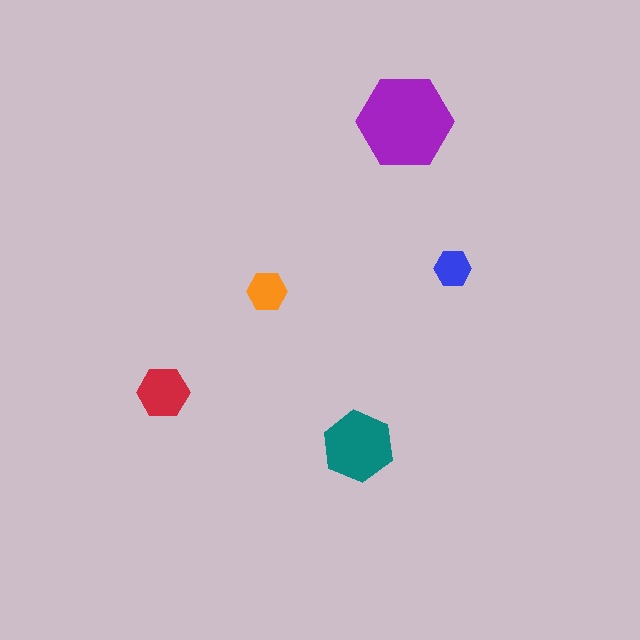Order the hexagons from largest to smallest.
the purple one, the teal one, the red one, the orange one, the blue one.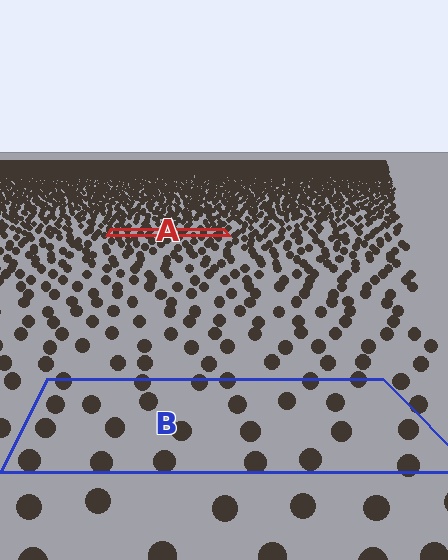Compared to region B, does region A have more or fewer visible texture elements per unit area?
Region A has more texture elements per unit area — they are packed more densely because it is farther away.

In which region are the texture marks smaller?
The texture marks are smaller in region A, because it is farther away.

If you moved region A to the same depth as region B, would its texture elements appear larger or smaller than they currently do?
They would appear larger. At a closer depth, the same texture elements are projected at a bigger on-screen size.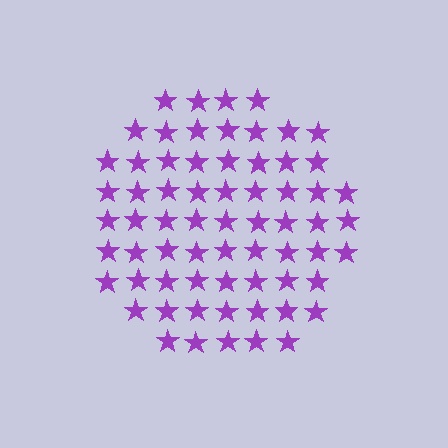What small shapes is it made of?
It is made of small stars.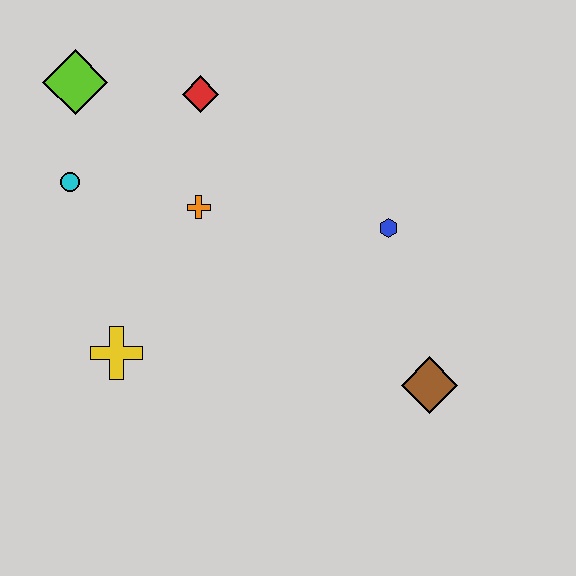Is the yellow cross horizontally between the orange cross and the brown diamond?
No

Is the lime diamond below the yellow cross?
No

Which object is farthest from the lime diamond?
The brown diamond is farthest from the lime diamond.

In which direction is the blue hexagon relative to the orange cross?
The blue hexagon is to the right of the orange cross.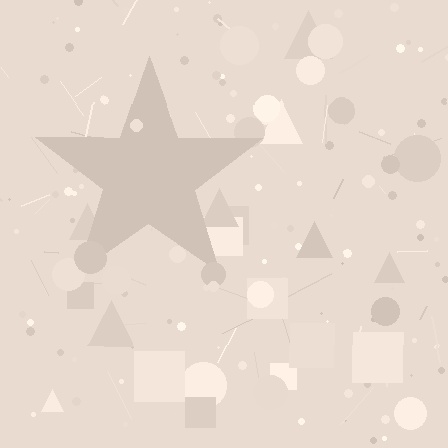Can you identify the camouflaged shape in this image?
The camouflaged shape is a star.